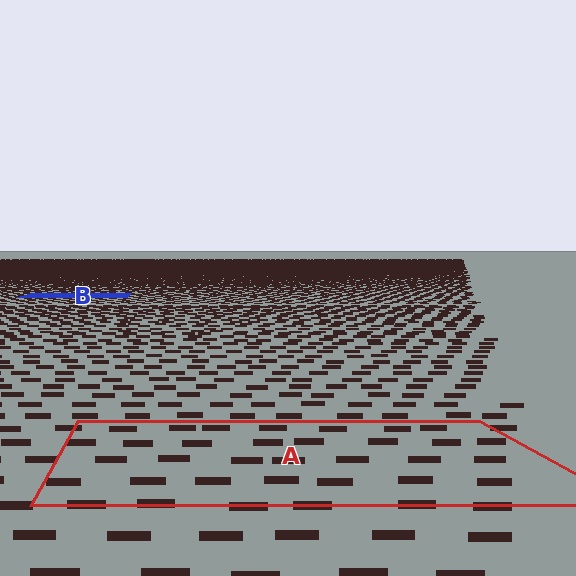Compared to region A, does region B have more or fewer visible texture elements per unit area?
Region B has more texture elements per unit area — they are packed more densely because it is farther away.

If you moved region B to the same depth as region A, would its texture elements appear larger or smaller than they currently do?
They would appear larger. At a closer depth, the same texture elements are projected at a bigger on-screen size.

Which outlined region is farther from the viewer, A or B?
Region B is farther from the viewer — the texture elements inside it appear smaller and more densely packed.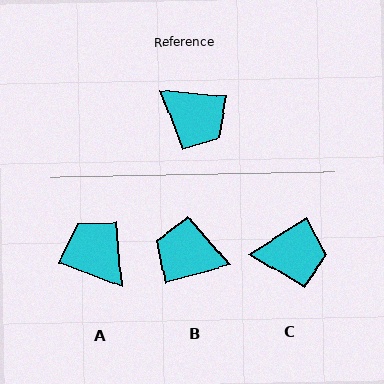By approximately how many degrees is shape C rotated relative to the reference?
Approximately 38 degrees counter-clockwise.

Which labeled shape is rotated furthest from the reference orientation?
A, about 164 degrees away.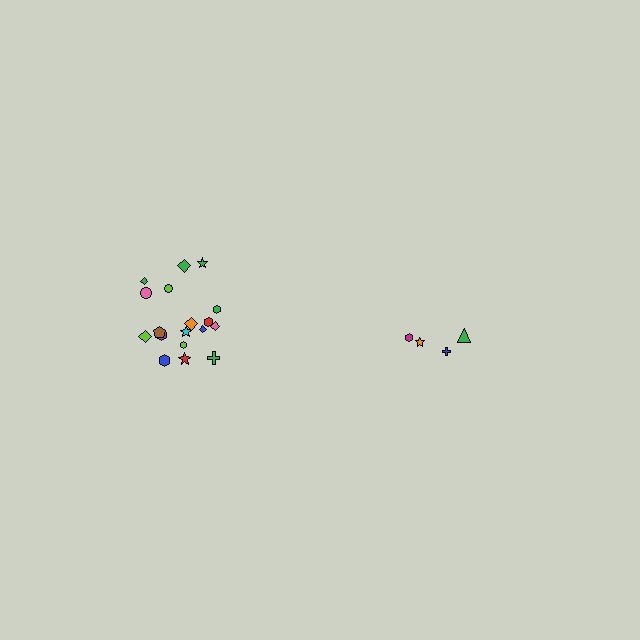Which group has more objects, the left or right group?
The left group.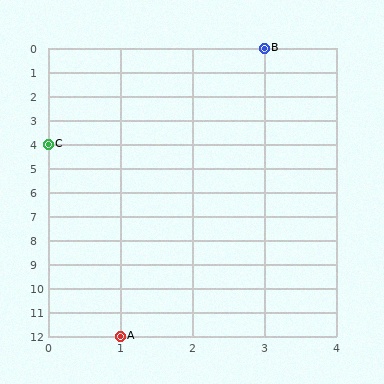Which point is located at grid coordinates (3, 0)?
Point B is at (3, 0).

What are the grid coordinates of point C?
Point C is at grid coordinates (0, 4).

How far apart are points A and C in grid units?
Points A and C are 1 column and 8 rows apart (about 8.1 grid units diagonally).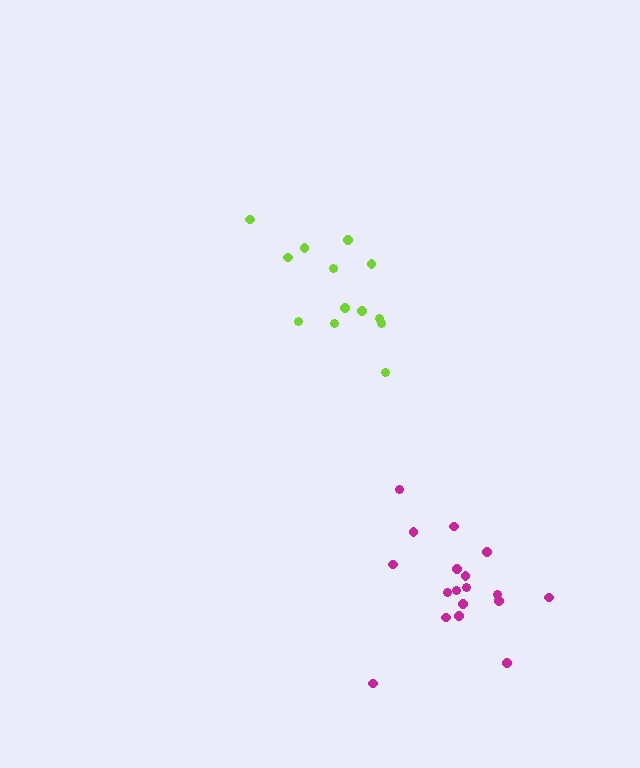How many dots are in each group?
Group 1: 13 dots, Group 2: 18 dots (31 total).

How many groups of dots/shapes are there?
There are 2 groups.